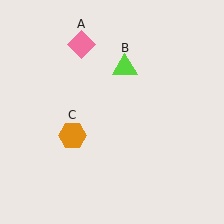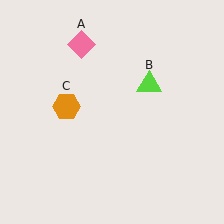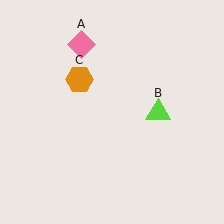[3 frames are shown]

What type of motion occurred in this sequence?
The lime triangle (object B), orange hexagon (object C) rotated clockwise around the center of the scene.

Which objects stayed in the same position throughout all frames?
Pink diamond (object A) remained stationary.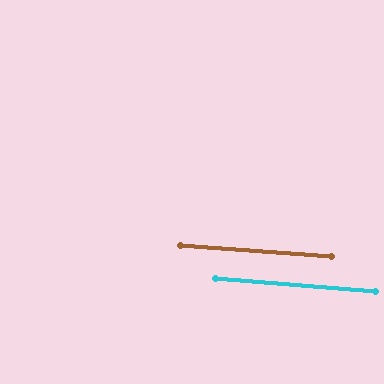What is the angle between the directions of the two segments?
Approximately 1 degree.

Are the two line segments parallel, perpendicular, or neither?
Parallel — their directions differ by only 0.8°.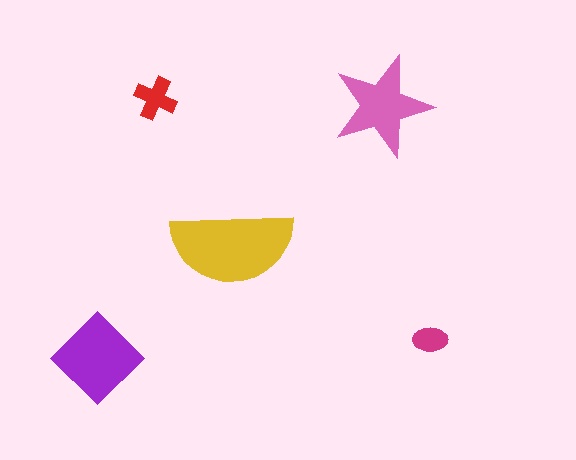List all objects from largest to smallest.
The yellow semicircle, the purple diamond, the pink star, the red cross, the magenta ellipse.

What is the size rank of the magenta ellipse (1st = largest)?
5th.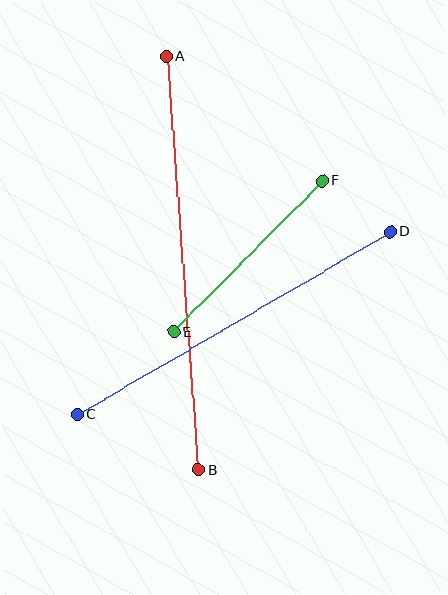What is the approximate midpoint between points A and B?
The midpoint is at approximately (182, 263) pixels.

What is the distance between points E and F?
The distance is approximately 212 pixels.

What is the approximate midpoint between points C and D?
The midpoint is at approximately (234, 323) pixels.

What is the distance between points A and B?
The distance is approximately 415 pixels.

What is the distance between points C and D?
The distance is approximately 362 pixels.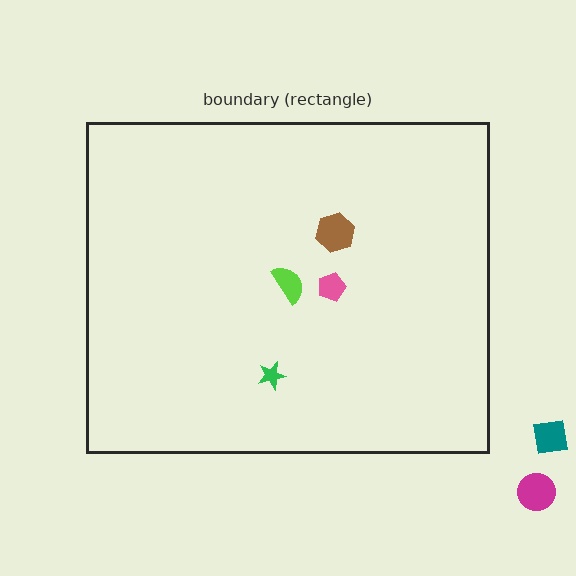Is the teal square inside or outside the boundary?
Outside.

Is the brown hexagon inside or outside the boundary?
Inside.